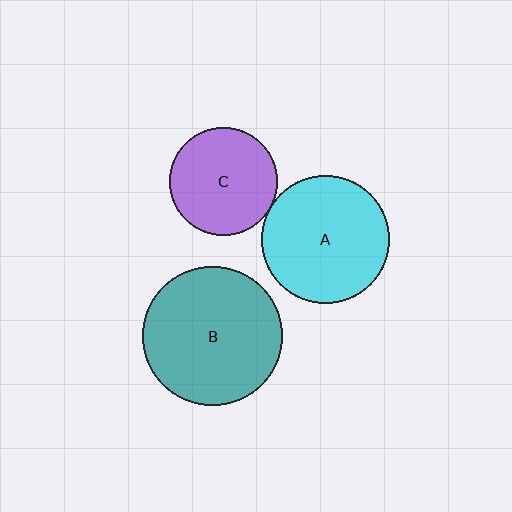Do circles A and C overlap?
Yes.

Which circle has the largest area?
Circle B (teal).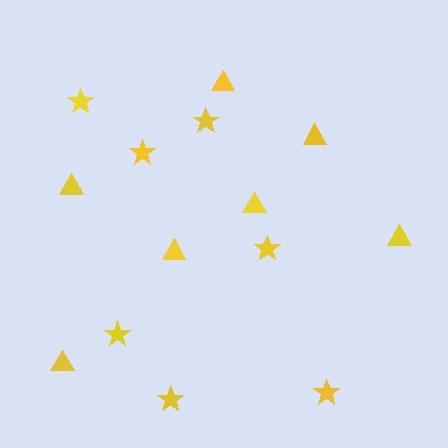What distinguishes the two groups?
There are 2 groups: one group of triangles (7) and one group of stars (7).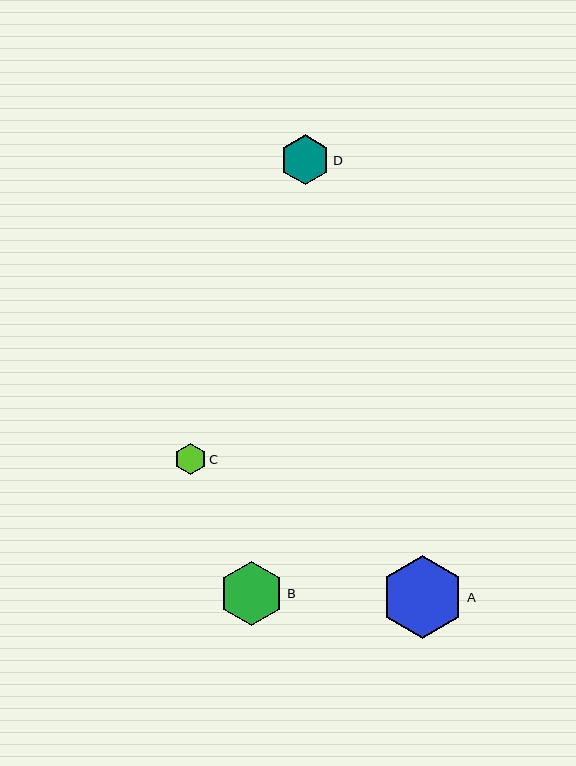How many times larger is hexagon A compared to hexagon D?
Hexagon A is approximately 1.7 times the size of hexagon D.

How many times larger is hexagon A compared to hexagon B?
Hexagon A is approximately 1.3 times the size of hexagon B.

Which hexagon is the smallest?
Hexagon C is the smallest with a size of approximately 31 pixels.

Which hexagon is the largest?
Hexagon A is the largest with a size of approximately 83 pixels.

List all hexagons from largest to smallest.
From largest to smallest: A, B, D, C.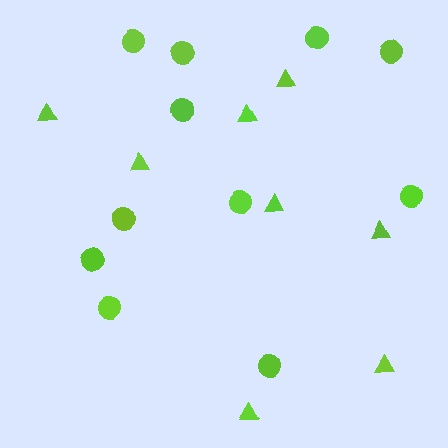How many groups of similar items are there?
There are 2 groups: one group of triangles (8) and one group of circles (11).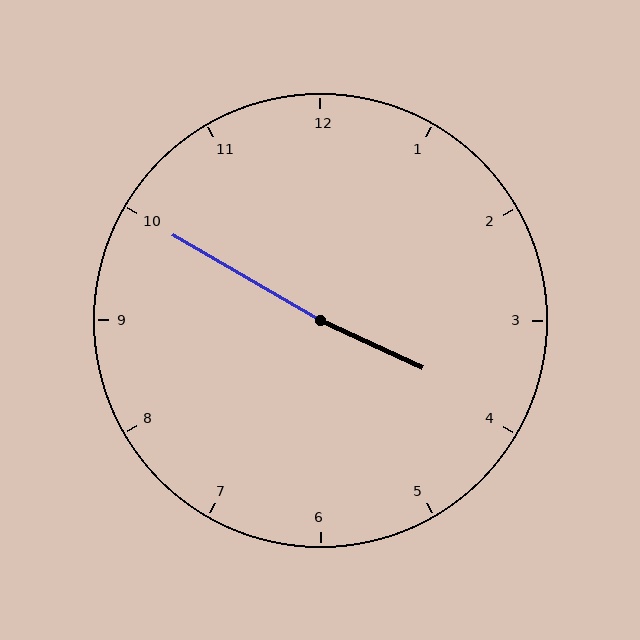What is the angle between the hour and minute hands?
Approximately 175 degrees.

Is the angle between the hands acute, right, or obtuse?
It is obtuse.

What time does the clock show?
3:50.